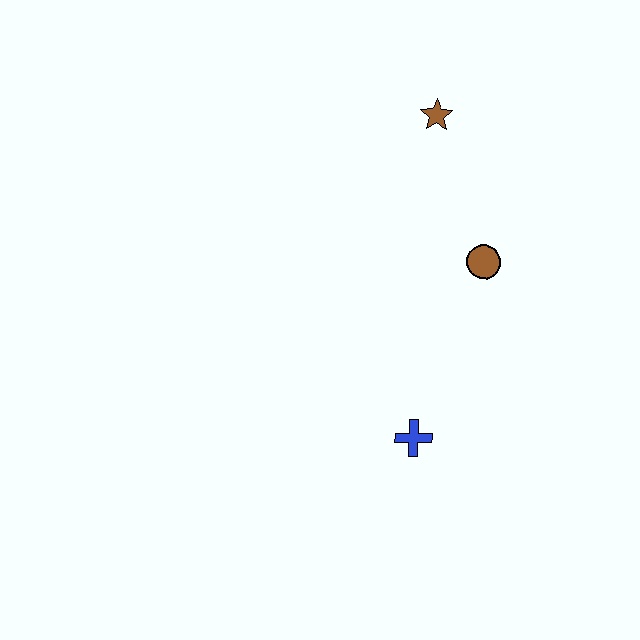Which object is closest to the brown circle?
The brown star is closest to the brown circle.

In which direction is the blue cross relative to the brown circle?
The blue cross is below the brown circle.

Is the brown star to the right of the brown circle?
No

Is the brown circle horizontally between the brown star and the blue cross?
No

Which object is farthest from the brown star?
The blue cross is farthest from the brown star.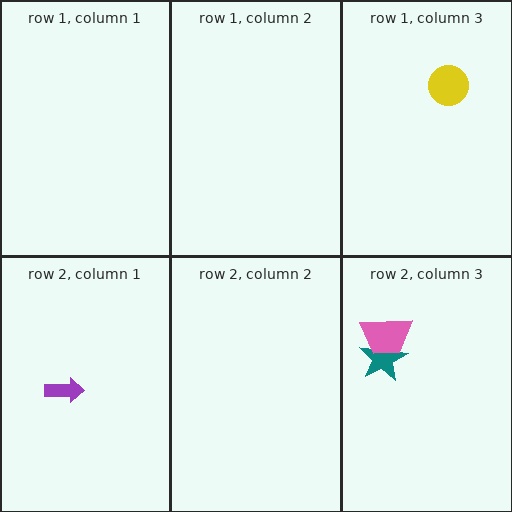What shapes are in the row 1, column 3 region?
The yellow circle.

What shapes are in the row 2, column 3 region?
The teal star, the pink trapezoid.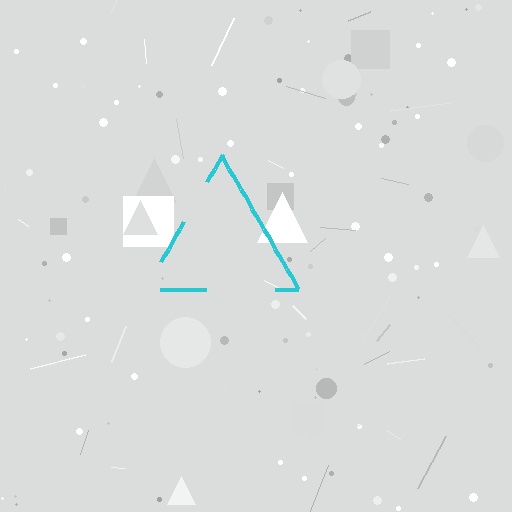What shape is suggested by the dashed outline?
The dashed outline suggests a triangle.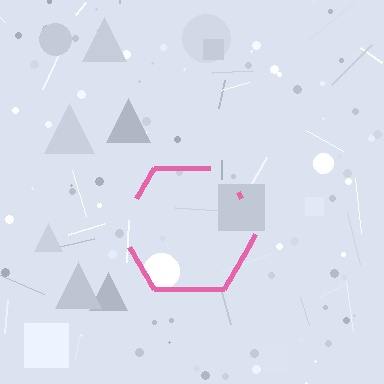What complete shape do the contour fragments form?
The contour fragments form a hexagon.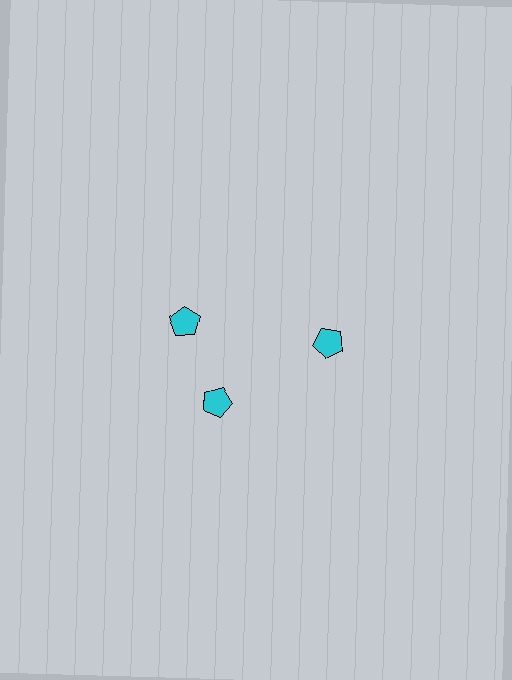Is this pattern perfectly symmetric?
No. The 3 cyan pentagons are arranged in a ring, but one element near the 11 o'clock position is rotated out of alignment along the ring, breaking the 3-fold rotational symmetry.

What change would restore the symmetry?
The symmetry would be restored by rotating it back into even spacing with its neighbors so that all 3 pentagons sit at equal angles and equal distance from the center.